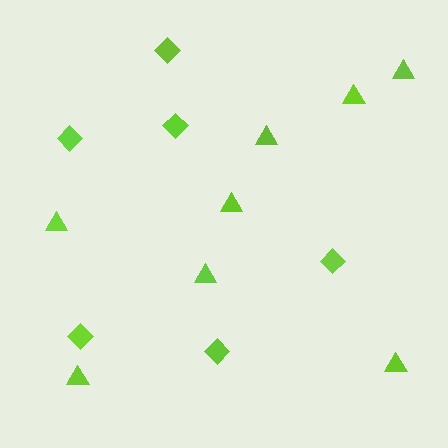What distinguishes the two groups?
There are 2 groups: one group of triangles (8) and one group of diamonds (6).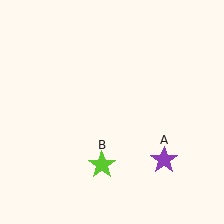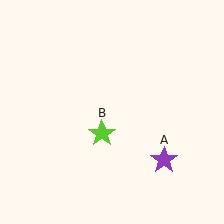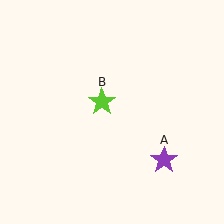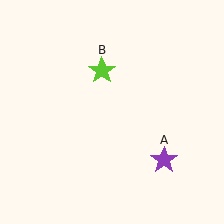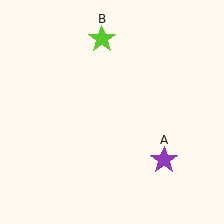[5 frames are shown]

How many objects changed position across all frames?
1 object changed position: lime star (object B).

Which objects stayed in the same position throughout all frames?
Purple star (object A) remained stationary.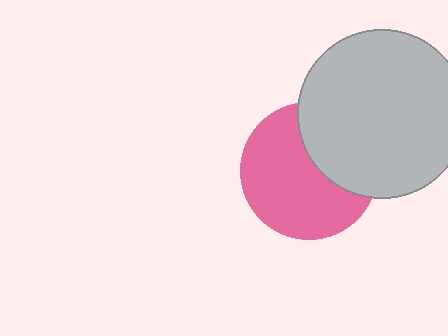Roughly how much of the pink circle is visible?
Most of it is visible (roughly 65%).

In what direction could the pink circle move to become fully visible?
The pink circle could move left. That would shift it out from behind the light gray circle entirely.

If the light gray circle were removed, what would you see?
You would see the complete pink circle.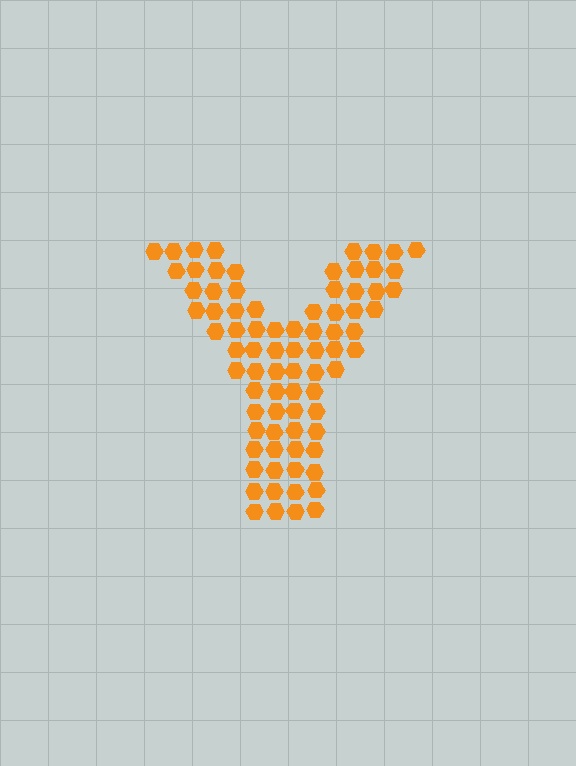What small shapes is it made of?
It is made of small hexagons.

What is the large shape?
The large shape is the letter Y.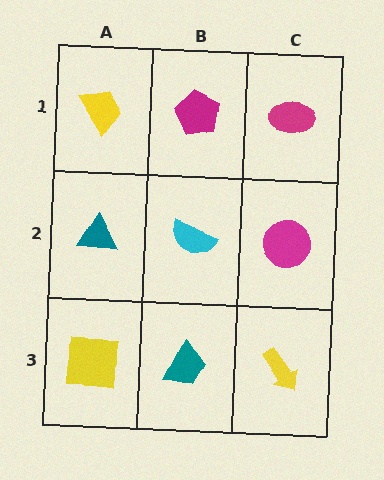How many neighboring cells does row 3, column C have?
2.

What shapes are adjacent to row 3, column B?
A cyan semicircle (row 2, column B), a yellow square (row 3, column A), a yellow arrow (row 3, column C).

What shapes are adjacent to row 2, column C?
A magenta ellipse (row 1, column C), a yellow arrow (row 3, column C), a cyan semicircle (row 2, column B).